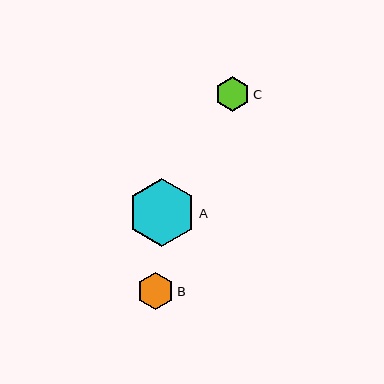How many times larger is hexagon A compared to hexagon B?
Hexagon A is approximately 1.8 times the size of hexagon B.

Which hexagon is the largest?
Hexagon A is the largest with a size of approximately 68 pixels.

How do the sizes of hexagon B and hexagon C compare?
Hexagon B and hexagon C are approximately the same size.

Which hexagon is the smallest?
Hexagon C is the smallest with a size of approximately 35 pixels.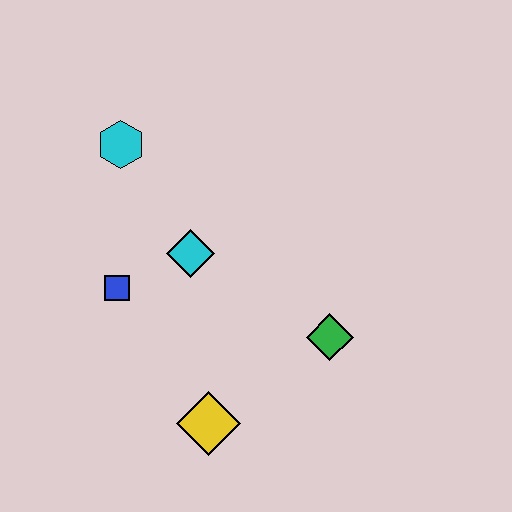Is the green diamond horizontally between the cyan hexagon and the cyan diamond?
No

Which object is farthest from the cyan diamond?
The yellow diamond is farthest from the cyan diamond.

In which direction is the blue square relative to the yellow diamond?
The blue square is above the yellow diamond.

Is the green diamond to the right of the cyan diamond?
Yes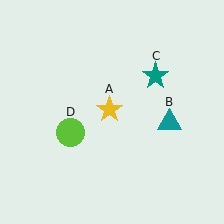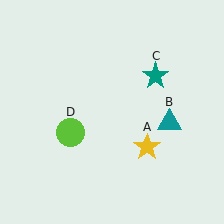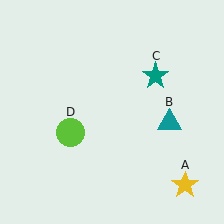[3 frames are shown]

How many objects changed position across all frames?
1 object changed position: yellow star (object A).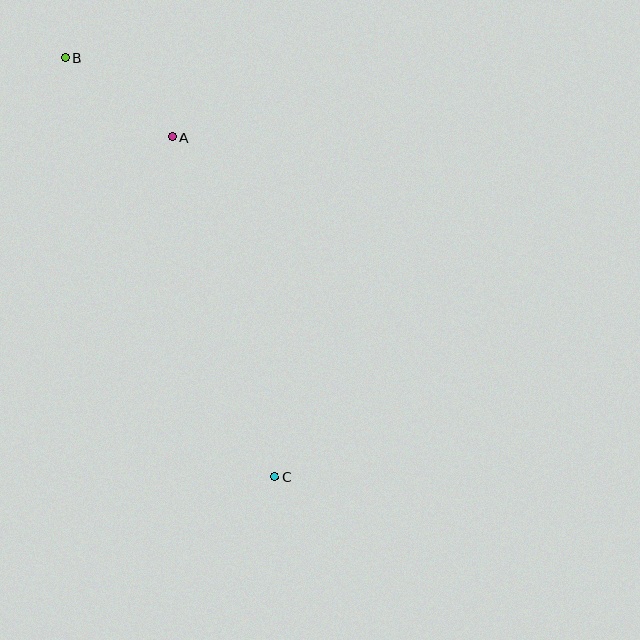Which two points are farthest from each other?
Points B and C are farthest from each other.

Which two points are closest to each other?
Points A and B are closest to each other.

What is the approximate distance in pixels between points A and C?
The distance between A and C is approximately 355 pixels.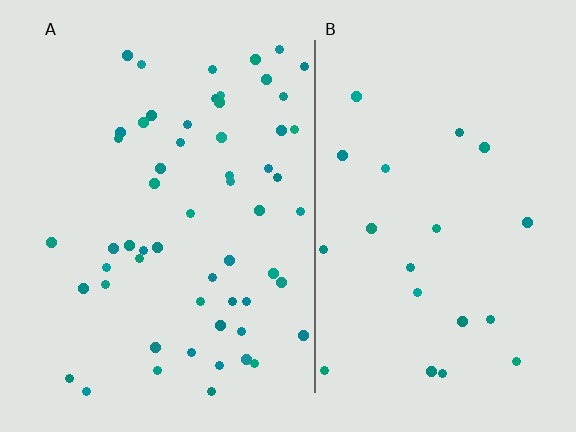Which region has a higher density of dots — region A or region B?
A (the left).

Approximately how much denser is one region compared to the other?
Approximately 2.7× — region A over region B.